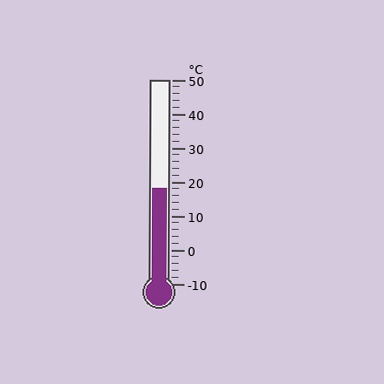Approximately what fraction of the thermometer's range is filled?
The thermometer is filled to approximately 45% of its range.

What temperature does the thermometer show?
The thermometer shows approximately 18°C.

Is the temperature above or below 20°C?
The temperature is below 20°C.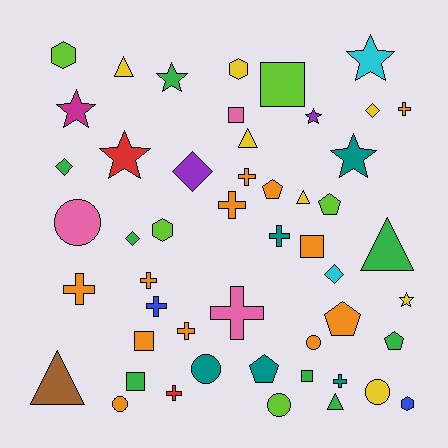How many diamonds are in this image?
There are 5 diamonds.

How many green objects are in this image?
There are 8 green objects.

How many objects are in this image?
There are 50 objects.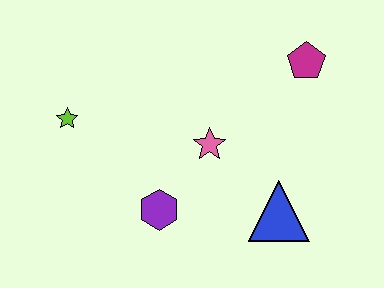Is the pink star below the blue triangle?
No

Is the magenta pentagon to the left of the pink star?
No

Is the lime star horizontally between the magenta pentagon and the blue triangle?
No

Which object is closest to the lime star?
The purple hexagon is closest to the lime star.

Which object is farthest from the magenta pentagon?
The lime star is farthest from the magenta pentagon.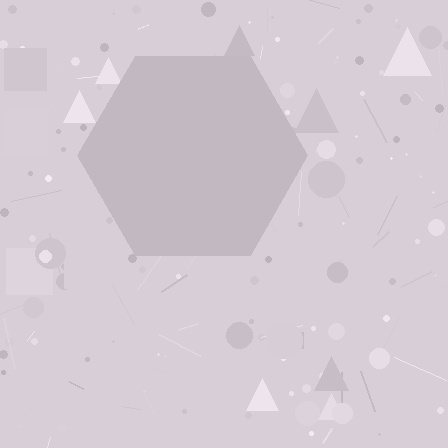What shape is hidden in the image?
A hexagon is hidden in the image.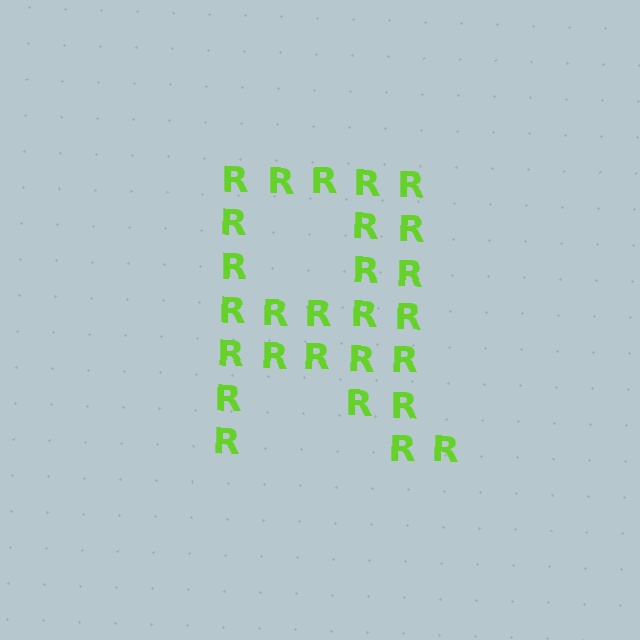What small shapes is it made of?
It is made of small letter R's.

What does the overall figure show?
The overall figure shows the letter R.